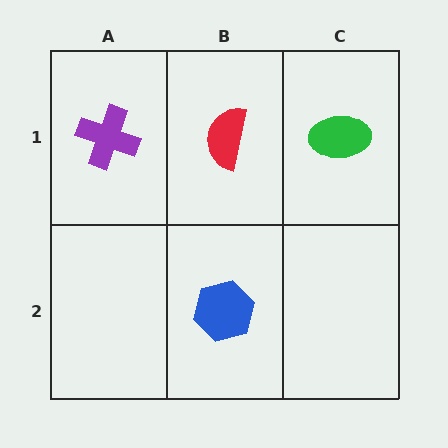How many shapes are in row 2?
1 shape.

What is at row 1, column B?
A red semicircle.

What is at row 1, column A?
A purple cross.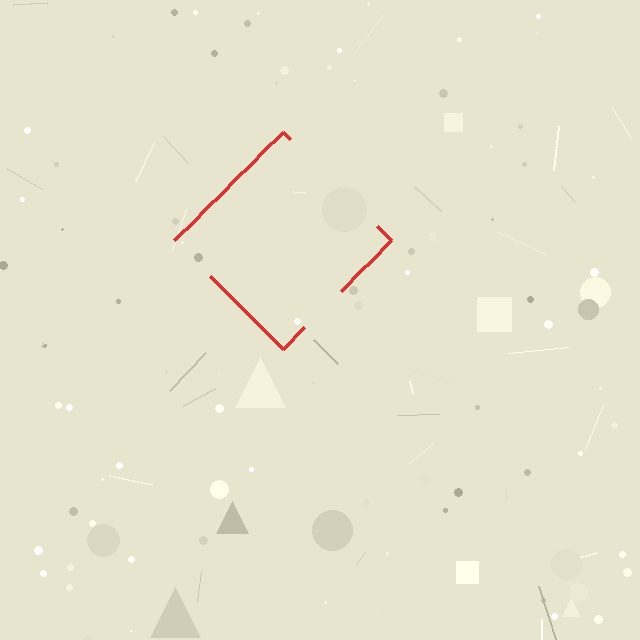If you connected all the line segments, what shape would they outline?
They would outline a diamond.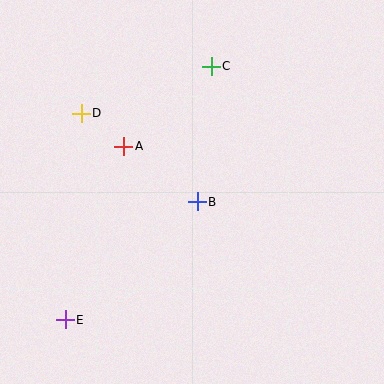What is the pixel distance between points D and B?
The distance between D and B is 146 pixels.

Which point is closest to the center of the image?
Point B at (197, 202) is closest to the center.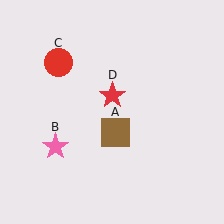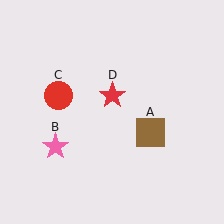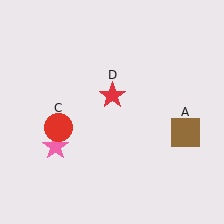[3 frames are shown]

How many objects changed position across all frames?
2 objects changed position: brown square (object A), red circle (object C).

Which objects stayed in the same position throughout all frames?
Pink star (object B) and red star (object D) remained stationary.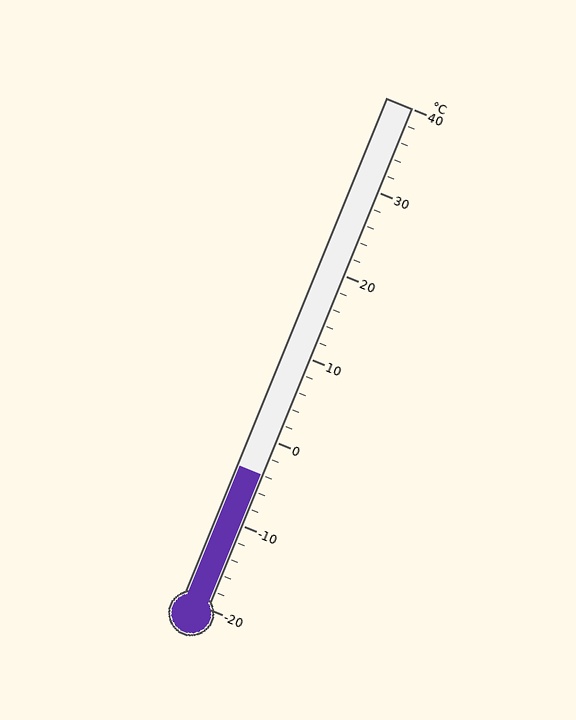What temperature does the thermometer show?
The thermometer shows approximately -4°C.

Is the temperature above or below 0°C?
The temperature is below 0°C.